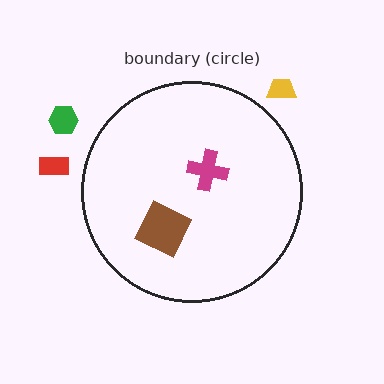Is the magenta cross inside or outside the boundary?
Inside.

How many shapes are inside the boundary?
2 inside, 3 outside.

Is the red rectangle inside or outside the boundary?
Outside.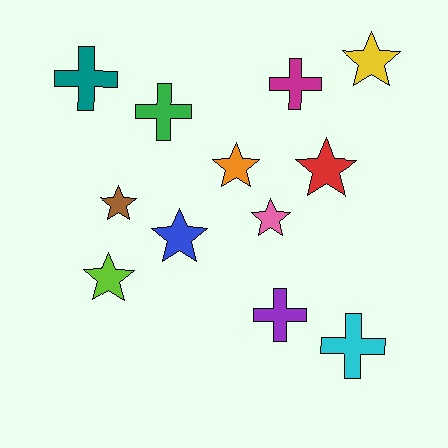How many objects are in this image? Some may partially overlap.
There are 12 objects.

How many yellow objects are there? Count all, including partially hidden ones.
There is 1 yellow object.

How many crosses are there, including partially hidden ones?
There are 5 crosses.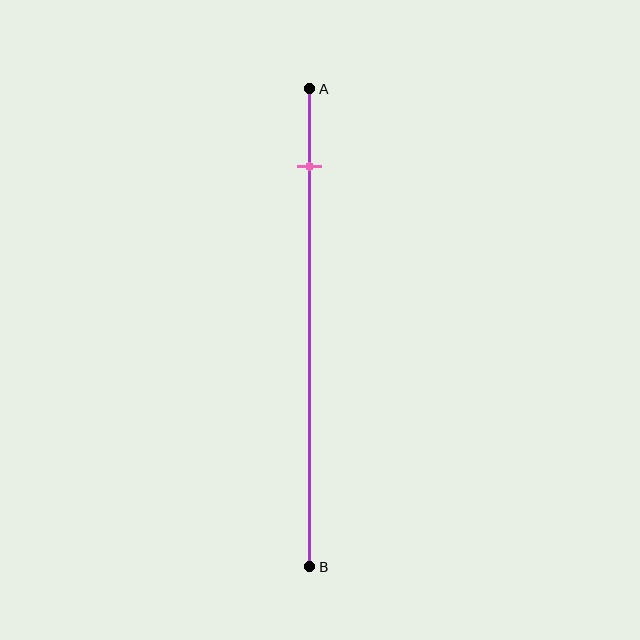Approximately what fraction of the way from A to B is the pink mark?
The pink mark is approximately 15% of the way from A to B.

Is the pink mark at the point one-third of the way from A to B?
No, the mark is at about 15% from A, not at the 33% one-third point.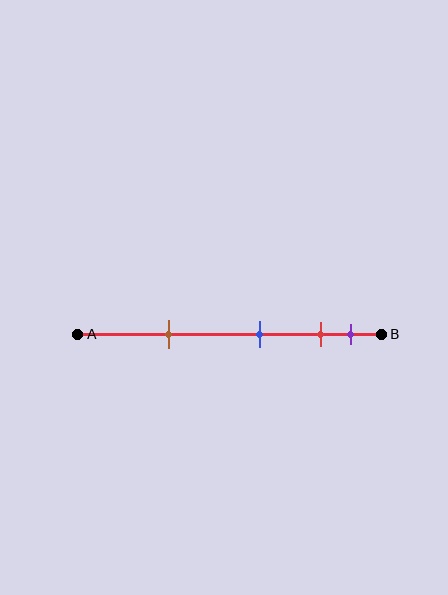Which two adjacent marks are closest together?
The red and purple marks are the closest adjacent pair.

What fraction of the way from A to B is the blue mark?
The blue mark is approximately 60% (0.6) of the way from A to B.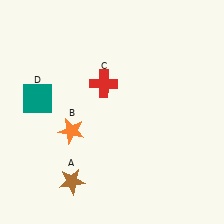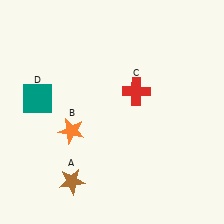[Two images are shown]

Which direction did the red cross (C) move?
The red cross (C) moved right.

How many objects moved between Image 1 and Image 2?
1 object moved between the two images.